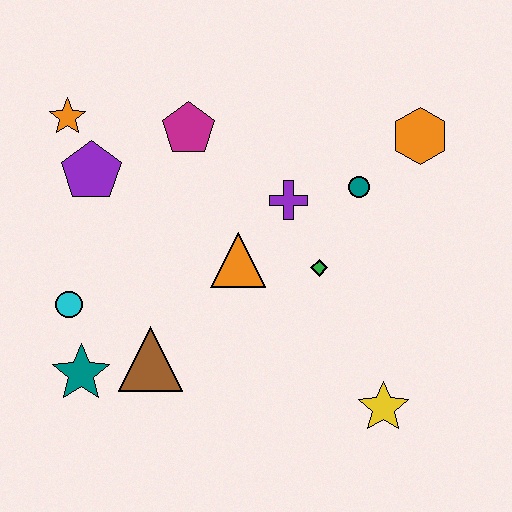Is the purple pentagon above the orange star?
No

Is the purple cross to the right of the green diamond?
No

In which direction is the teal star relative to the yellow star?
The teal star is to the left of the yellow star.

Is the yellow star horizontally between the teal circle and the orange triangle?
No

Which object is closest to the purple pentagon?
The orange star is closest to the purple pentagon.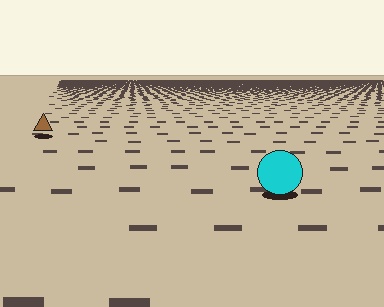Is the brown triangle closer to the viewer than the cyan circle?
No. The cyan circle is closer — you can tell from the texture gradient: the ground texture is coarser near it.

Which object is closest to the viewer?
The cyan circle is closest. The texture marks near it are larger and more spread out.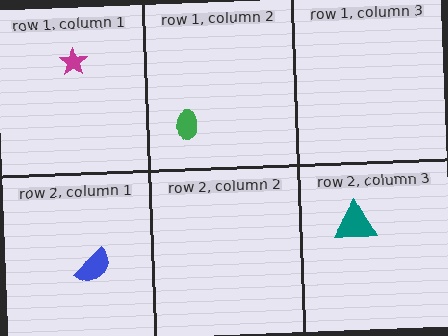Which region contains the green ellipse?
The row 1, column 2 region.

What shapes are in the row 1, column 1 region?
The magenta star.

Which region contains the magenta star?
The row 1, column 1 region.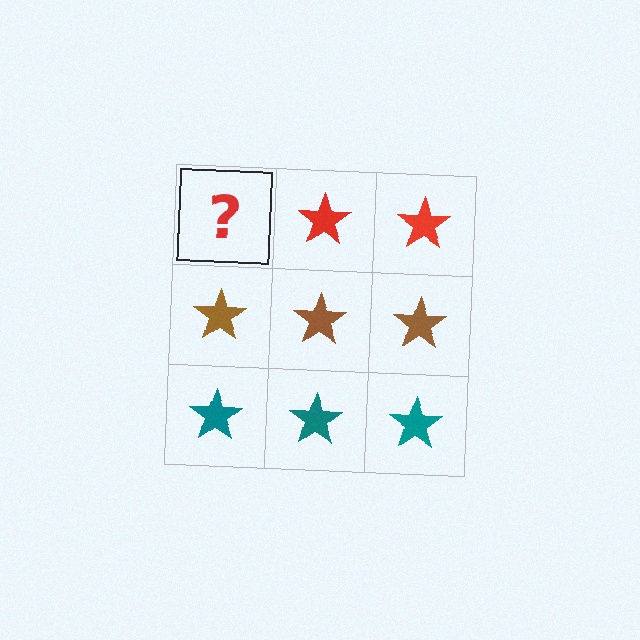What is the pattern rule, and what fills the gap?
The rule is that each row has a consistent color. The gap should be filled with a red star.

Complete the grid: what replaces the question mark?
The question mark should be replaced with a red star.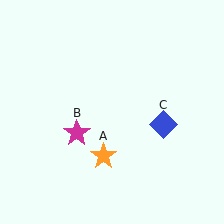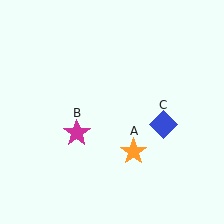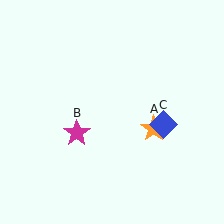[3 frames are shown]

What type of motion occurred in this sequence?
The orange star (object A) rotated counterclockwise around the center of the scene.